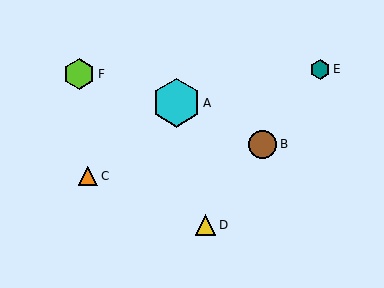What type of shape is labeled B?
Shape B is a brown circle.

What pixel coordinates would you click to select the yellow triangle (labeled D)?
Click at (206, 225) to select the yellow triangle D.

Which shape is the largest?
The cyan hexagon (labeled A) is the largest.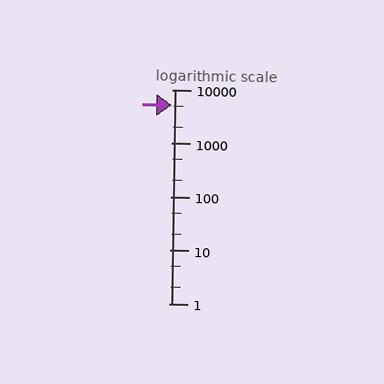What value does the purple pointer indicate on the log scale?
The pointer indicates approximately 5200.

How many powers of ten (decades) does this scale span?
The scale spans 4 decades, from 1 to 10000.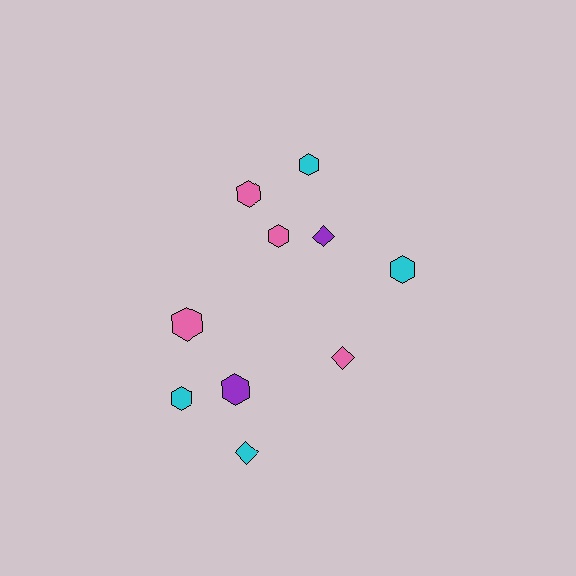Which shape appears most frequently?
Hexagon, with 7 objects.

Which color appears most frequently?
Cyan, with 4 objects.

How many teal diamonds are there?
There are no teal diamonds.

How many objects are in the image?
There are 10 objects.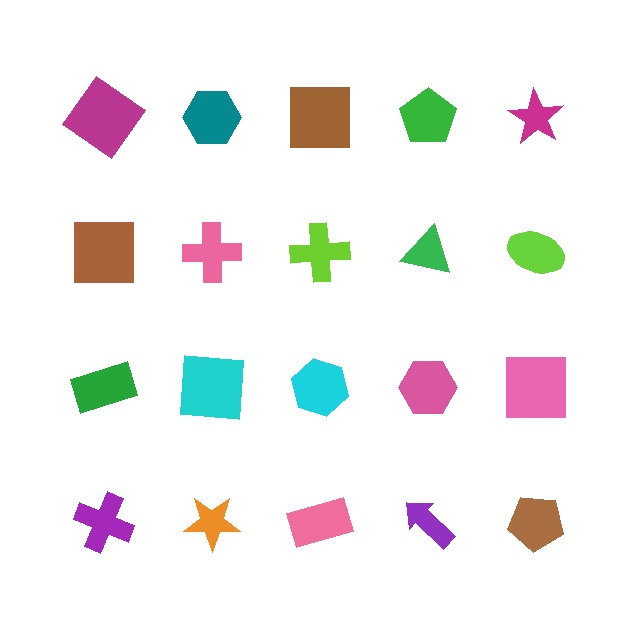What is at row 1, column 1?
A magenta diamond.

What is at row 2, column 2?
A pink cross.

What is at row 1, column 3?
A brown square.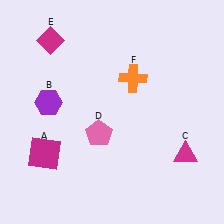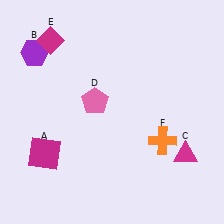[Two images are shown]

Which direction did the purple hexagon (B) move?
The purple hexagon (B) moved up.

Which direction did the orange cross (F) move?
The orange cross (F) moved down.